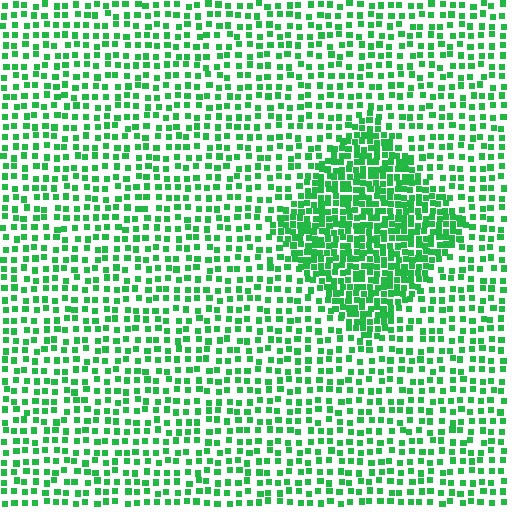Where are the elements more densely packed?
The elements are more densely packed inside the diamond boundary.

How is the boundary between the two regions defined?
The boundary is defined by a change in element density (approximately 2.2x ratio). All elements are the same color, size, and shape.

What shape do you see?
I see a diamond.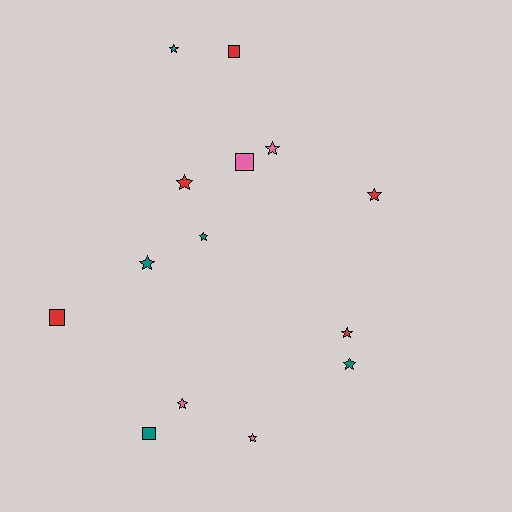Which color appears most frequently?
Red, with 5 objects.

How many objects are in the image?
There are 14 objects.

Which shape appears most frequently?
Star, with 10 objects.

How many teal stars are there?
There are 4 teal stars.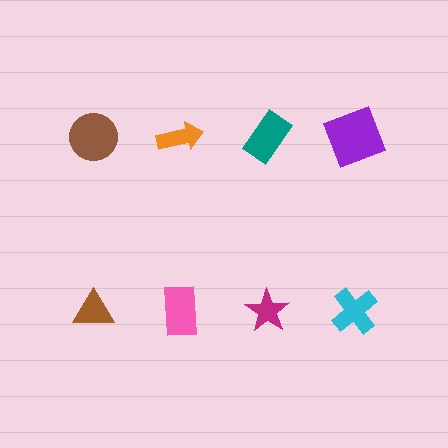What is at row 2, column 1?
A brown triangle.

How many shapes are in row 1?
4 shapes.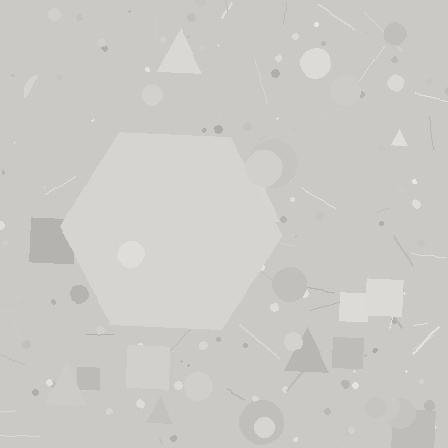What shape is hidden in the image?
A hexagon is hidden in the image.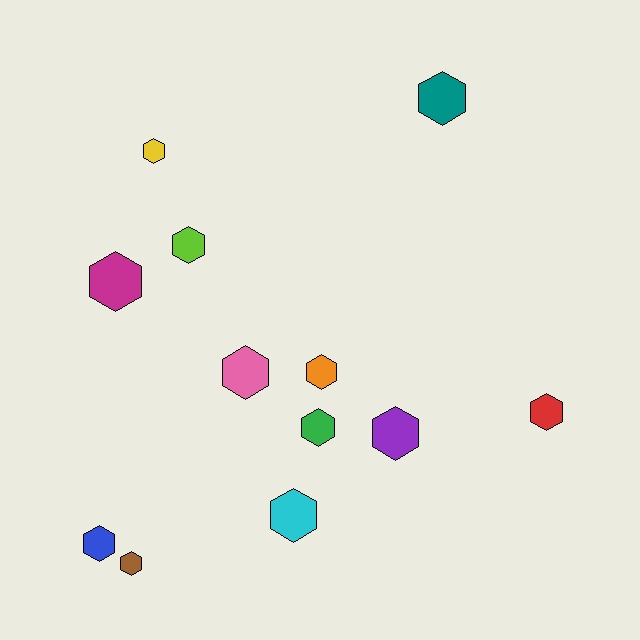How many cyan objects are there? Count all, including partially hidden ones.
There is 1 cyan object.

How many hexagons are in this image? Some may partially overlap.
There are 12 hexagons.